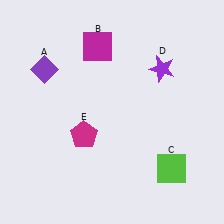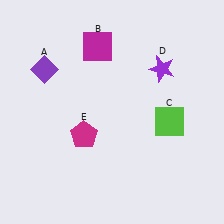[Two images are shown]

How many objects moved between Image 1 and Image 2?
1 object moved between the two images.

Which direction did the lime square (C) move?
The lime square (C) moved up.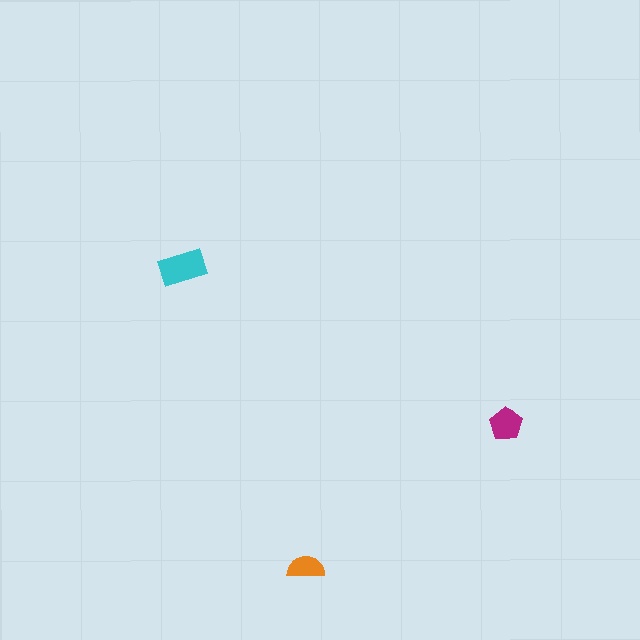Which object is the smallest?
The orange semicircle.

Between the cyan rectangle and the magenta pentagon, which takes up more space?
The cyan rectangle.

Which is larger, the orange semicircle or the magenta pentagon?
The magenta pentagon.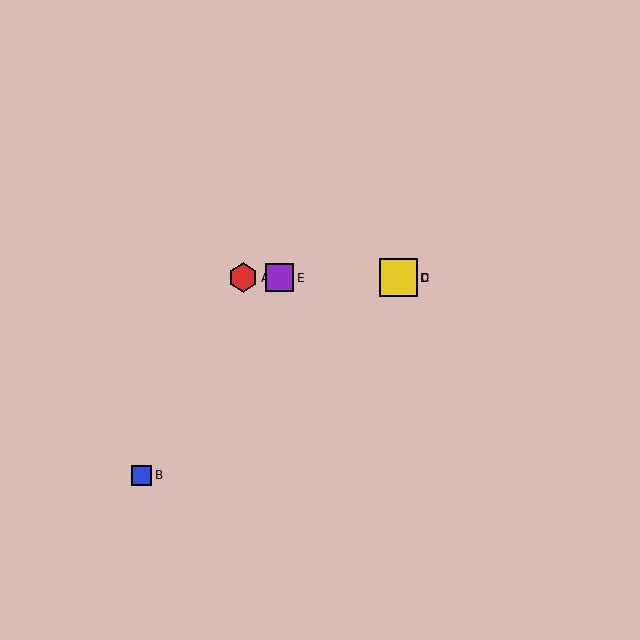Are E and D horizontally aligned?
Yes, both are at y≈278.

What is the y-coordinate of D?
Object D is at y≈278.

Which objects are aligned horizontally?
Objects A, C, D, E are aligned horizontally.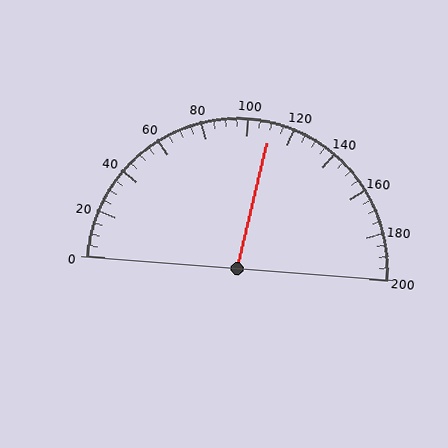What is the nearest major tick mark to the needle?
The nearest major tick mark is 120.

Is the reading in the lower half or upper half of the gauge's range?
The reading is in the upper half of the range (0 to 200).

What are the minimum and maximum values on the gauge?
The gauge ranges from 0 to 200.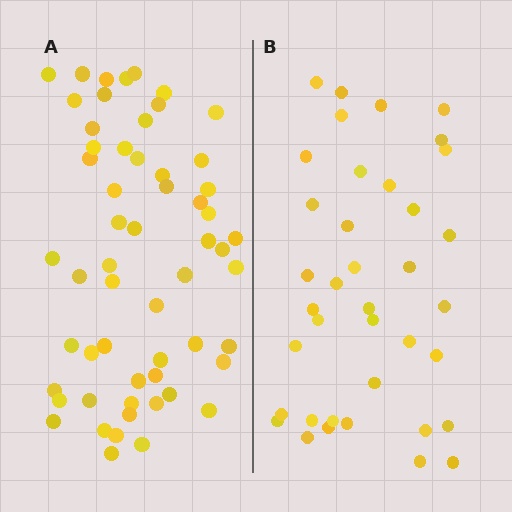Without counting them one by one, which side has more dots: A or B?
Region A (the left region) has more dots.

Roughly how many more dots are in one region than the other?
Region A has approximately 20 more dots than region B.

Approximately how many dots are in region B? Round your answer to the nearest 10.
About 40 dots. (The exact count is 38, which rounds to 40.)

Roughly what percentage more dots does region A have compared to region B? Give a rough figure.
About 50% more.